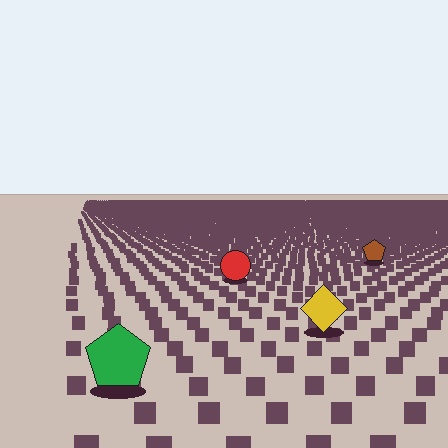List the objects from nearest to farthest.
From nearest to farthest: the green pentagon, the yellow diamond, the red circle, the brown pentagon.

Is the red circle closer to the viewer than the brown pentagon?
Yes. The red circle is closer — you can tell from the texture gradient: the ground texture is coarser near it.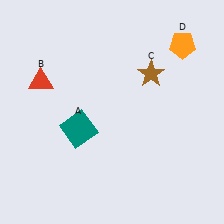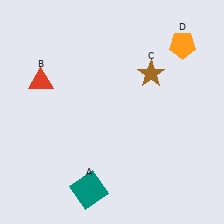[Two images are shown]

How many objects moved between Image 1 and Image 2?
1 object moved between the two images.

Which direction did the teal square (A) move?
The teal square (A) moved down.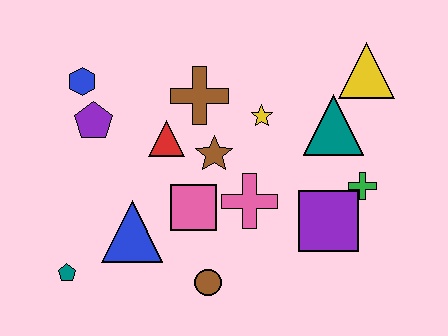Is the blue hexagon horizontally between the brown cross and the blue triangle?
No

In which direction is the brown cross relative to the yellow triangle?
The brown cross is to the left of the yellow triangle.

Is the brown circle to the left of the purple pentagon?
No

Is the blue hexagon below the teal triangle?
No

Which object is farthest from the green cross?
The teal pentagon is farthest from the green cross.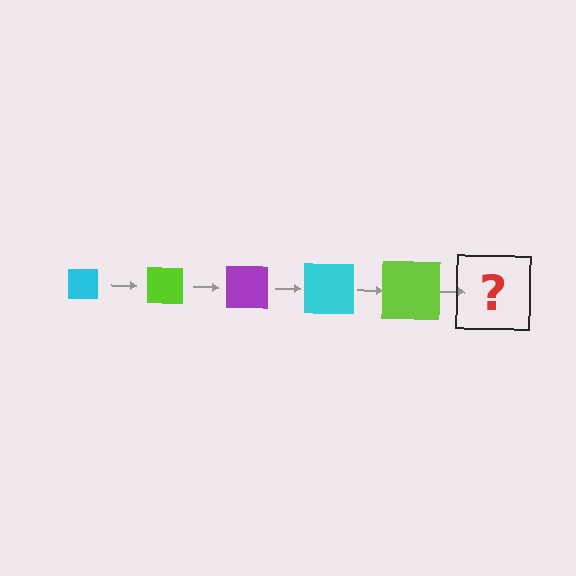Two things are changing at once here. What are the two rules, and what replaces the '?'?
The two rules are that the square grows larger each step and the color cycles through cyan, lime, and purple. The '?' should be a purple square, larger than the previous one.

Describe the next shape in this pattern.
It should be a purple square, larger than the previous one.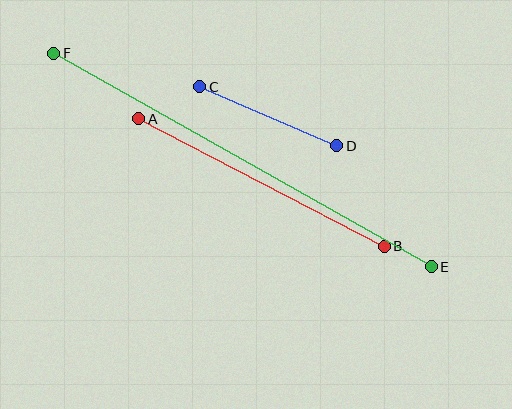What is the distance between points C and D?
The distance is approximately 149 pixels.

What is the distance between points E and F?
The distance is approximately 434 pixels.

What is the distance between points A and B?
The distance is approximately 277 pixels.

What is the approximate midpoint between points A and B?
The midpoint is at approximately (261, 183) pixels.